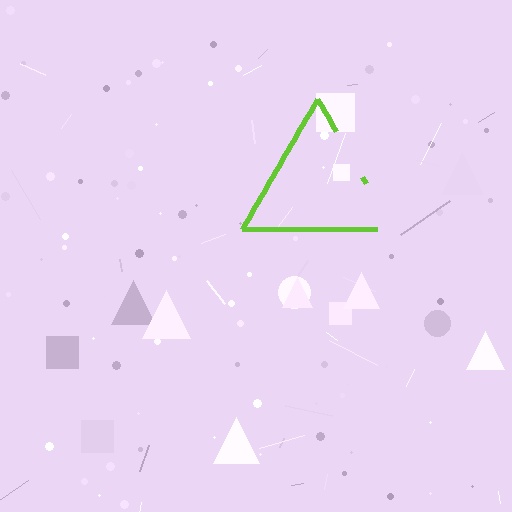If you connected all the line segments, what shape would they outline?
They would outline a triangle.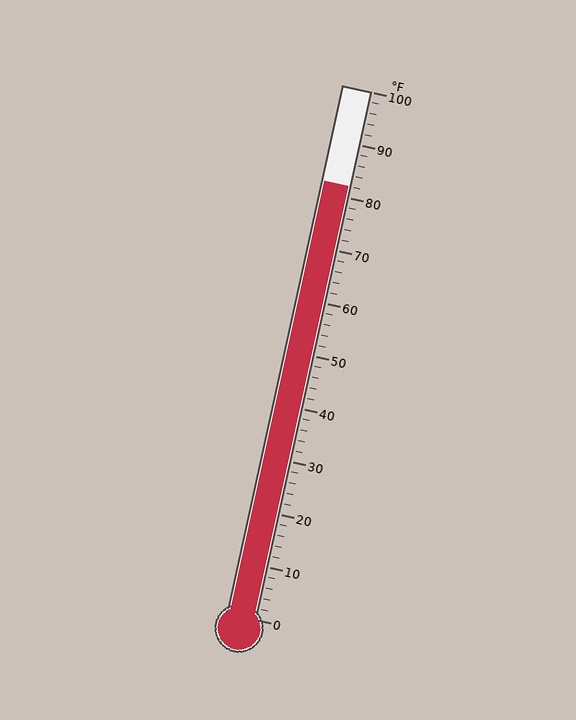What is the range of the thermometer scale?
The thermometer scale ranges from 0°F to 100°F.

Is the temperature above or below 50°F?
The temperature is above 50°F.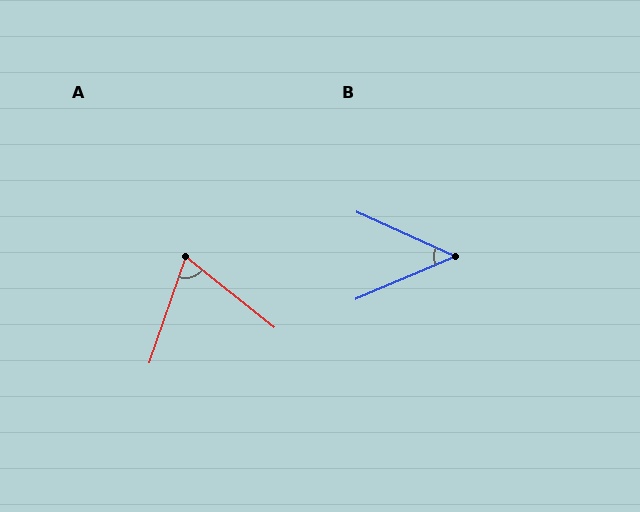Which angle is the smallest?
B, at approximately 48 degrees.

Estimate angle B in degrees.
Approximately 48 degrees.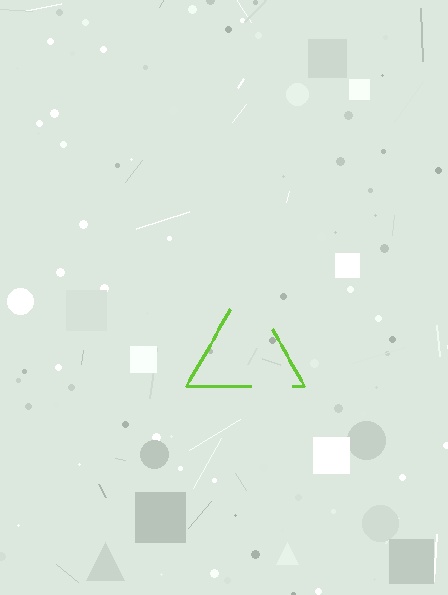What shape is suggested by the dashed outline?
The dashed outline suggests a triangle.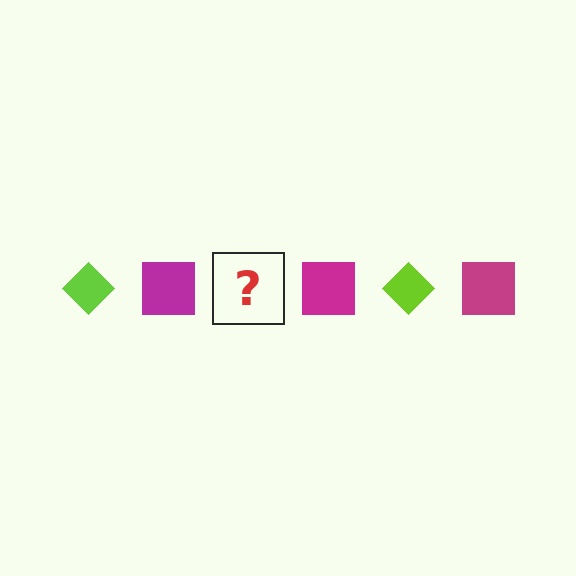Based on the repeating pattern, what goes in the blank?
The blank should be a lime diamond.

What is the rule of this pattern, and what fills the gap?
The rule is that the pattern alternates between lime diamond and magenta square. The gap should be filled with a lime diamond.